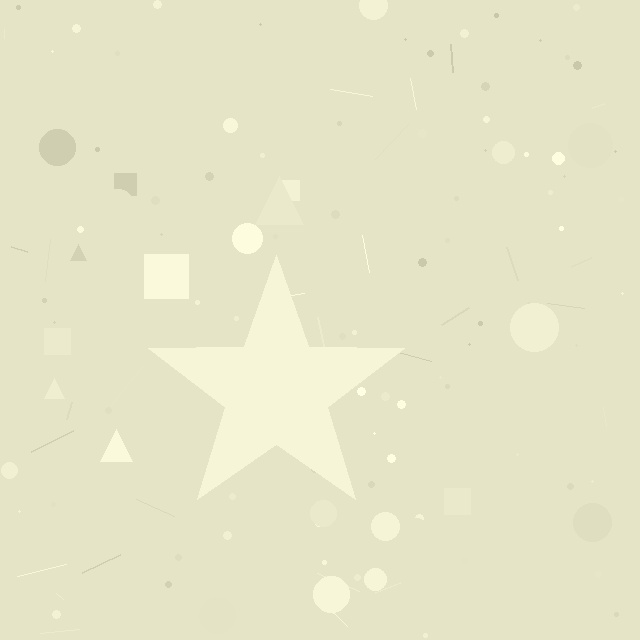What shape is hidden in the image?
A star is hidden in the image.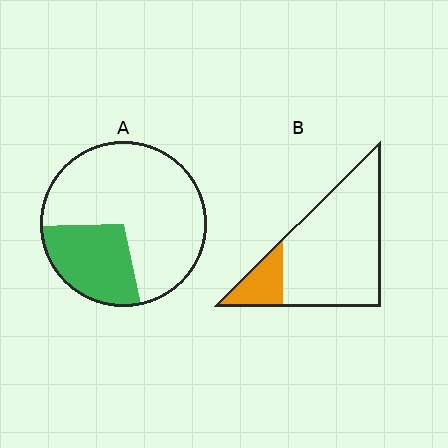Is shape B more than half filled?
No.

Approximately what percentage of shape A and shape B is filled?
A is approximately 30% and B is approximately 15%.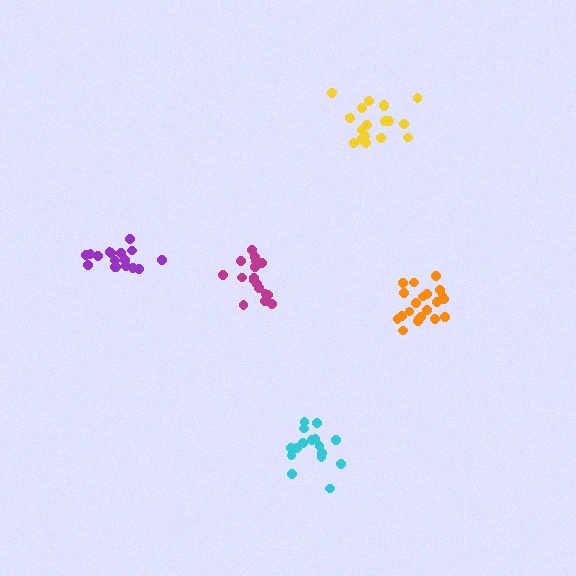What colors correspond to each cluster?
The clusters are colored: yellow, purple, magenta, orange, cyan.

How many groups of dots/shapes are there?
There are 5 groups.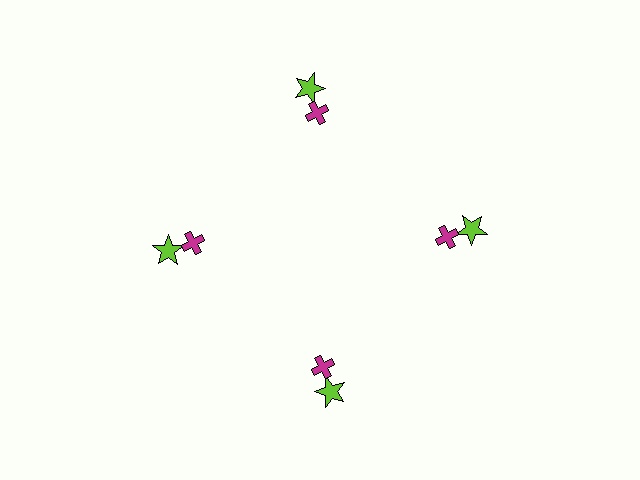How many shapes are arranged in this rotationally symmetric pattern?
There are 8 shapes, arranged in 4 groups of 2.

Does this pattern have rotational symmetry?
Yes, this pattern has 4-fold rotational symmetry. It looks the same after rotating 90 degrees around the center.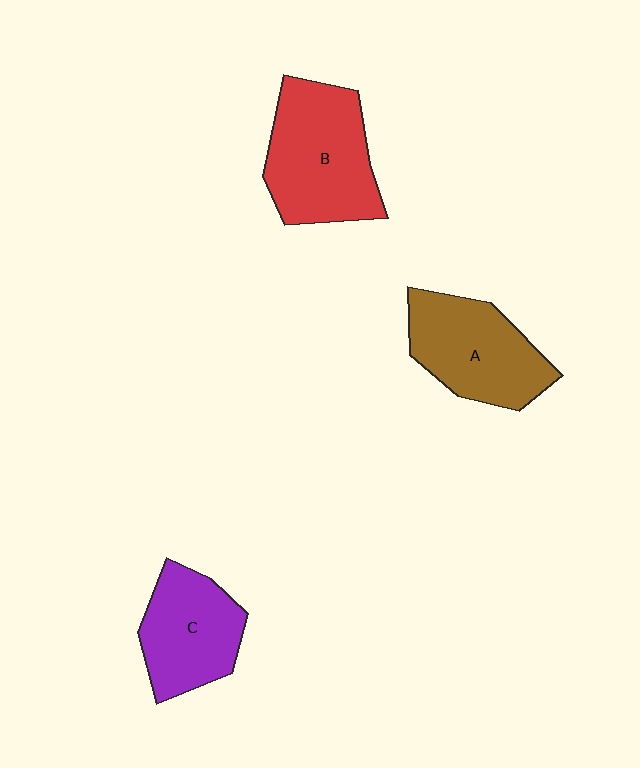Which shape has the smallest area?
Shape C (purple).